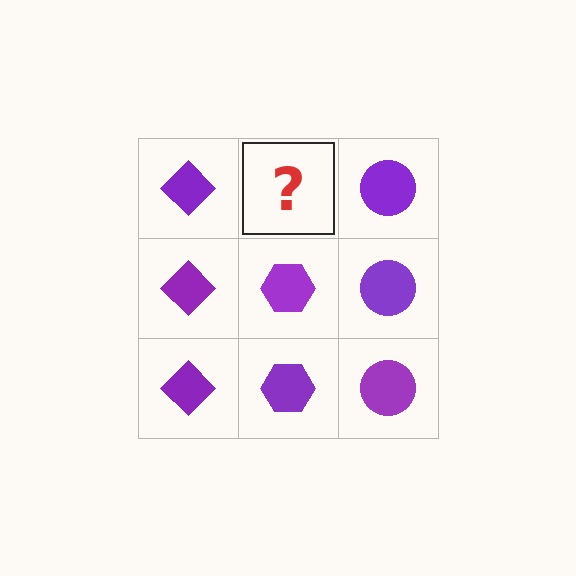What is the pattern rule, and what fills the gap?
The rule is that each column has a consistent shape. The gap should be filled with a purple hexagon.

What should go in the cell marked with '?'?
The missing cell should contain a purple hexagon.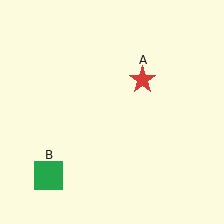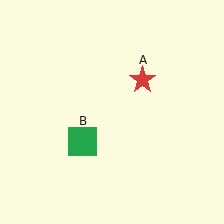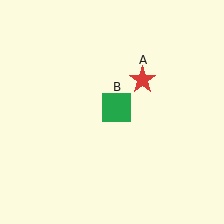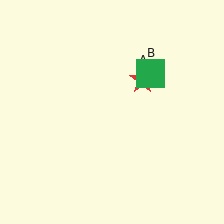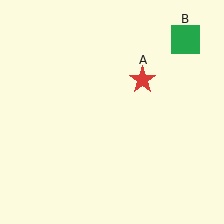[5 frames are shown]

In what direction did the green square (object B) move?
The green square (object B) moved up and to the right.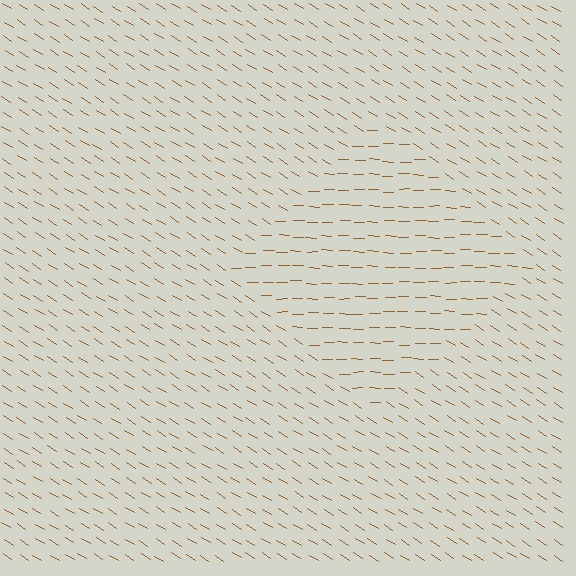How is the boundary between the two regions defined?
The boundary is defined purely by a change in line orientation (approximately 31 degrees difference). All lines are the same color and thickness.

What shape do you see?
I see a diamond.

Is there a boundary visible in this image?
Yes, there is a texture boundary formed by a change in line orientation.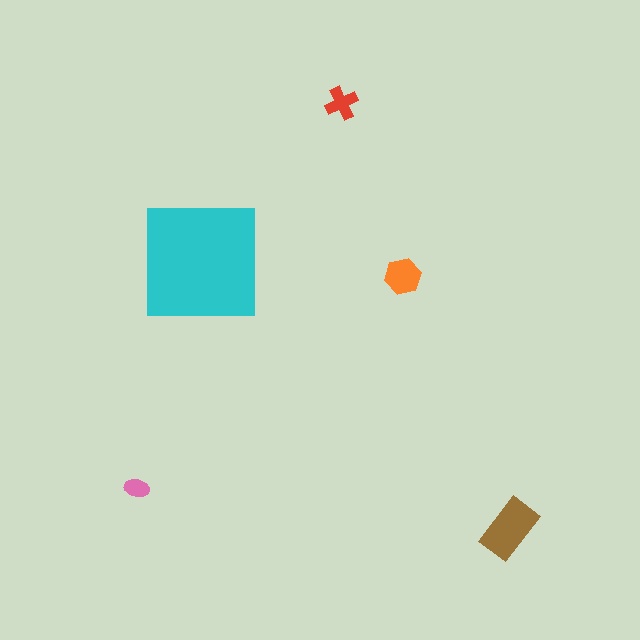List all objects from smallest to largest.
The pink ellipse, the red cross, the orange hexagon, the brown rectangle, the cyan square.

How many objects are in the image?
There are 5 objects in the image.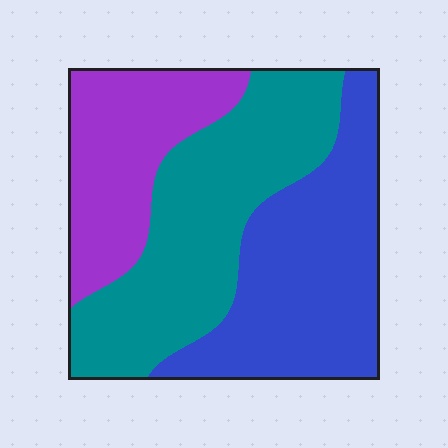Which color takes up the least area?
Purple, at roughly 25%.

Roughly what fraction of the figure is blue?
Blue covers 37% of the figure.